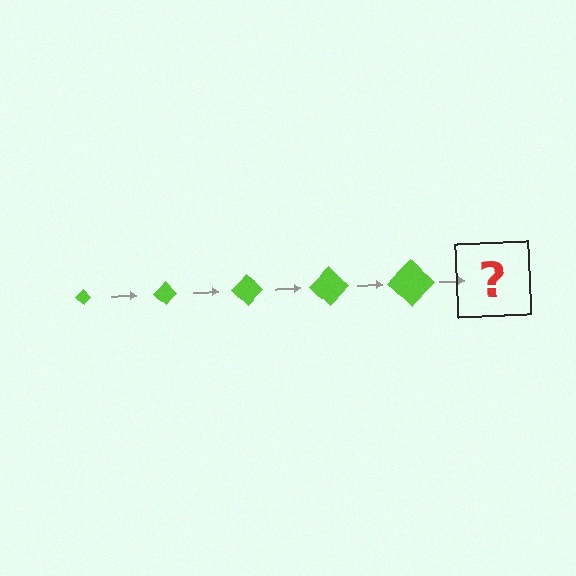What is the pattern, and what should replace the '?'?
The pattern is that the diamond gets progressively larger each step. The '?' should be a lime diamond, larger than the previous one.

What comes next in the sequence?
The next element should be a lime diamond, larger than the previous one.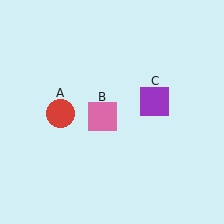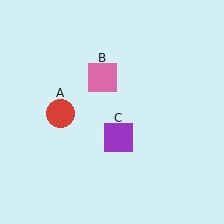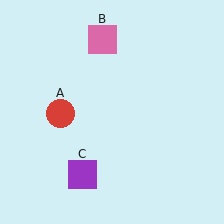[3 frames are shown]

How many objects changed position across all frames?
2 objects changed position: pink square (object B), purple square (object C).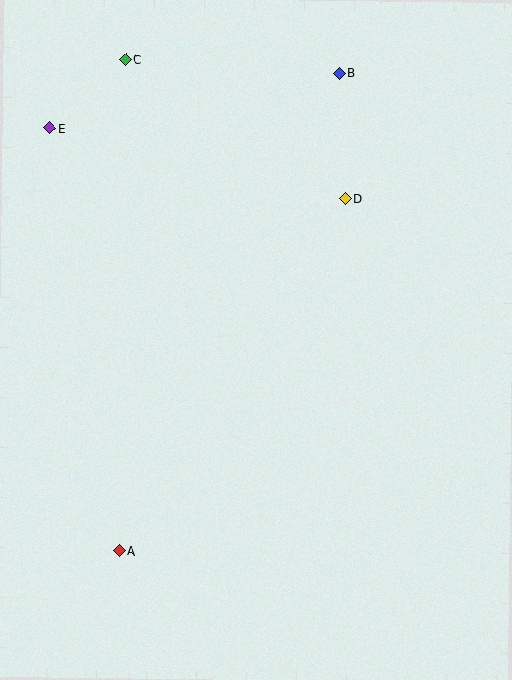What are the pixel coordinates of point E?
Point E is at (49, 128).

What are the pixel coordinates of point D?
Point D is at (345, 199).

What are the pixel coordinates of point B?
Point B is at (340, 73).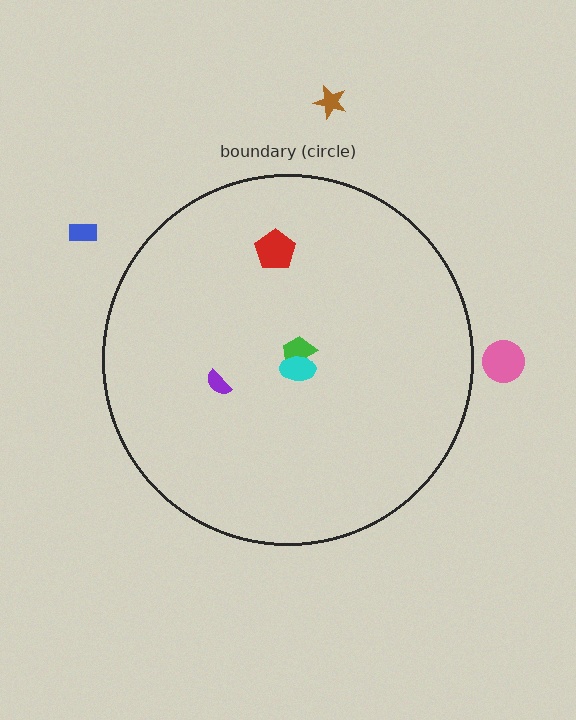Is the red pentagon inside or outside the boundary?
Inside.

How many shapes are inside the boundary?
4 inside, 3 outside.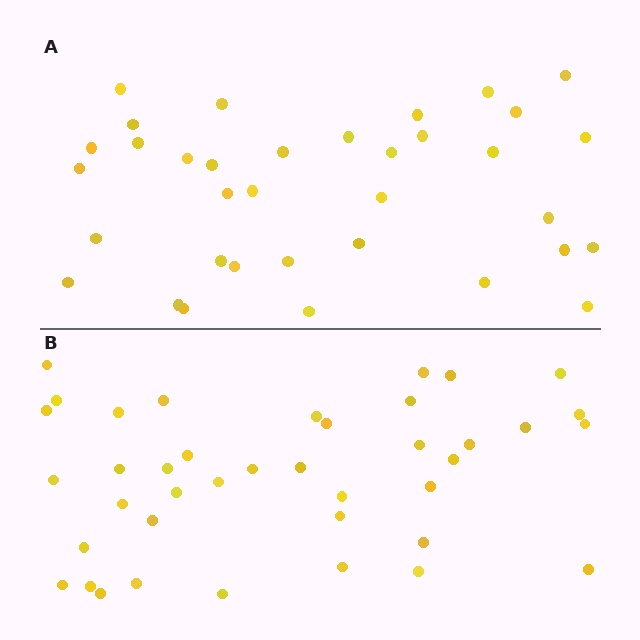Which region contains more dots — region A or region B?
Region B (the bottom region) has more dots.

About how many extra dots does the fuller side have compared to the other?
Region B has about 5 more dots than region A.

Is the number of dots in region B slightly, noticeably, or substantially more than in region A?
Region B has only slightly more — the two regions are fairly close. The ratio is roughly 1.1 to 1.